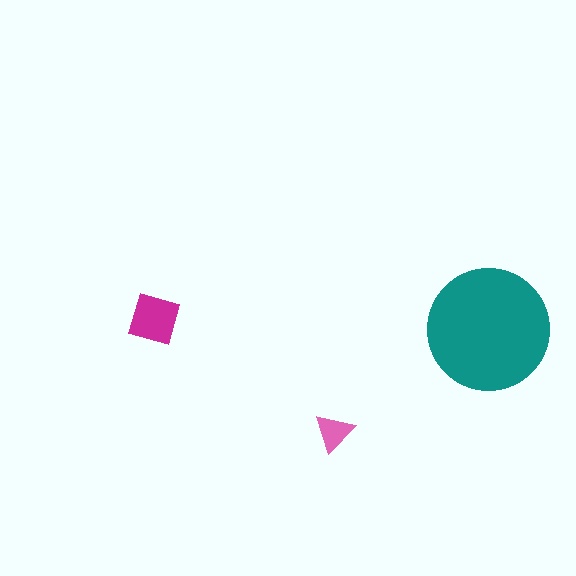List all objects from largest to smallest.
The teal circle, the magenta square, the pink triangle.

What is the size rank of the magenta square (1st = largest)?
2nd.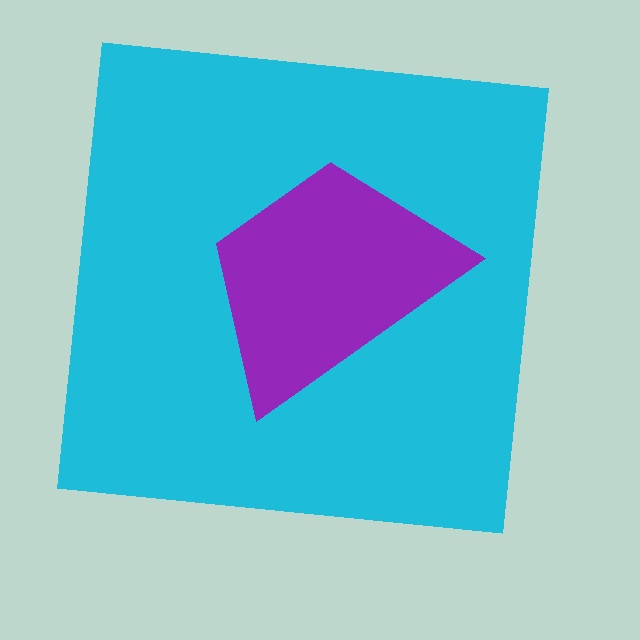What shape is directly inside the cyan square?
The purple trapezoid.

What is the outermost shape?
The cyan square.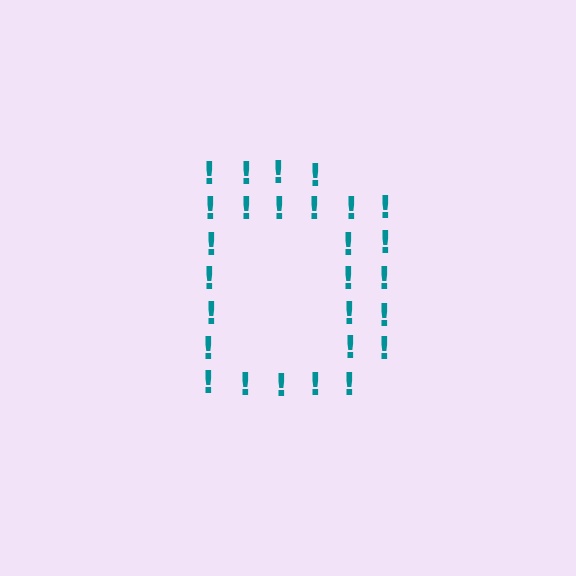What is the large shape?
The large shape is the letter D.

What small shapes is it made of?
It is made of small exclamation marks.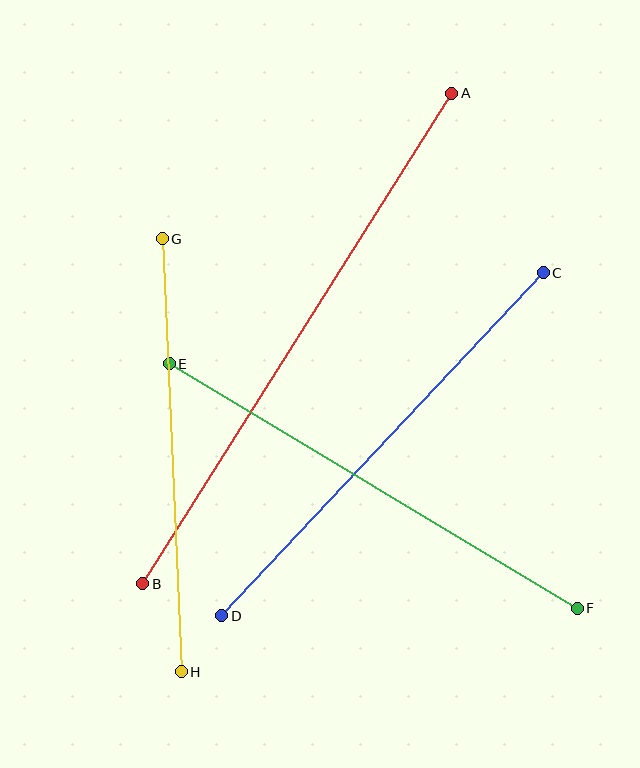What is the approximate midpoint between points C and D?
The midpoint is at approximately (382, 444) pixels.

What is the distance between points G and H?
The distance is approximately 433 pixels.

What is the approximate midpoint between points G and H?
The midpoint is at approximately (172, 455) pixels.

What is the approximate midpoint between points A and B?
The midpoint is at approximately (297, 339) pixels.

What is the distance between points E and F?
The distance is approximately 476 pixels.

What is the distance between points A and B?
The distance is approximately 580 pixels.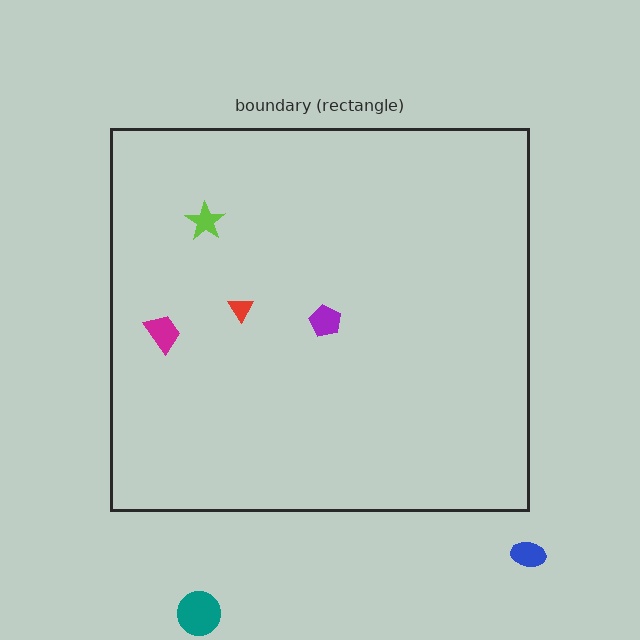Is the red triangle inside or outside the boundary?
Inside.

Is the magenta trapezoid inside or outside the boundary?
Inside.